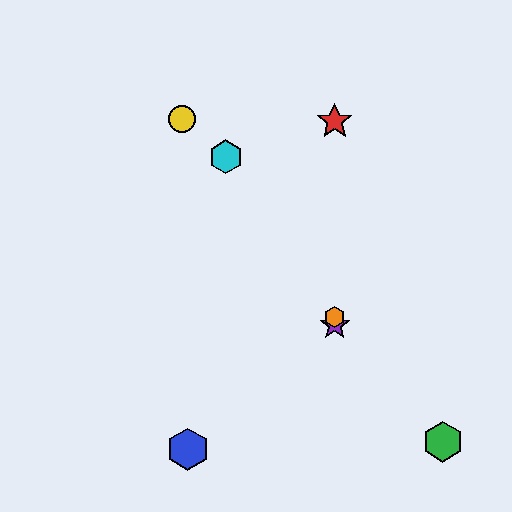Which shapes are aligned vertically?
The red star, the purple star, the orange hexagon are aligned vertically.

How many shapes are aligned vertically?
3 shapes (the red star, the purple star, the orange hexagon) are aligned vertically.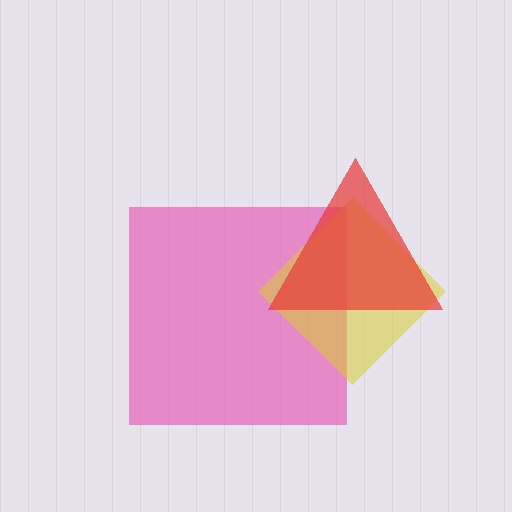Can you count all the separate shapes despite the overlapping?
Yes, there are 3 separate shapes.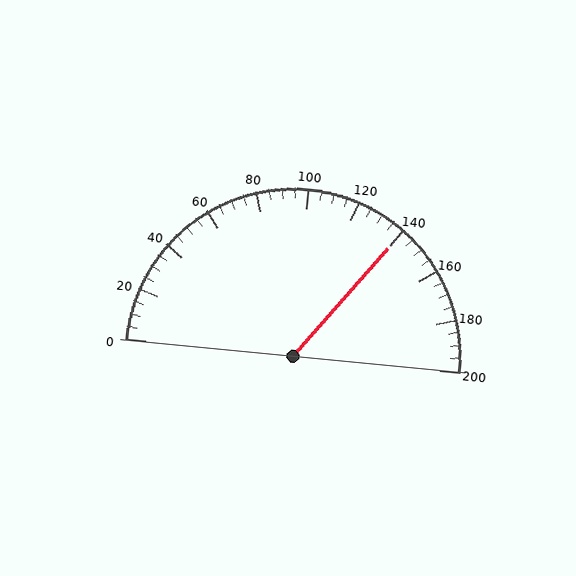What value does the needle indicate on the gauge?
The needle indicates approximately 140.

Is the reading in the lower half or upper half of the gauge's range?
The reading is in the upper half of the range (0 to 200).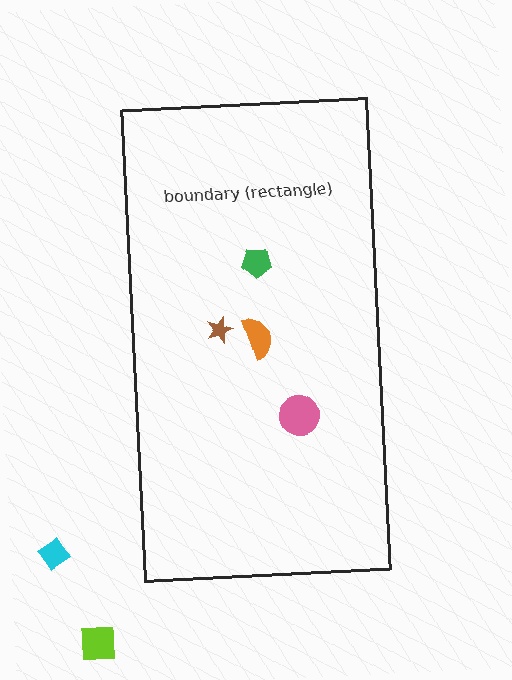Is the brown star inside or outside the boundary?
Inside.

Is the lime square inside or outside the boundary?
Outside.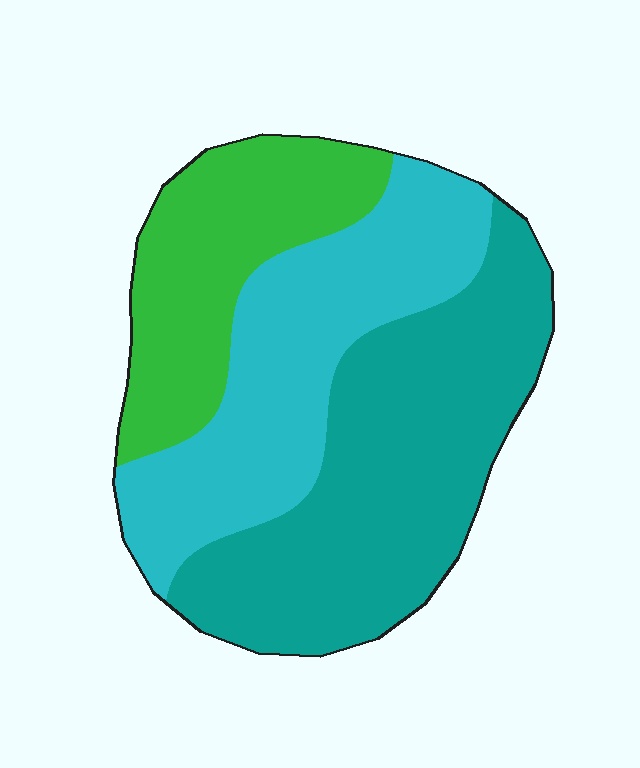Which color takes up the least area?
Green, at roughly 25%.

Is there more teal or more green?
Teal.